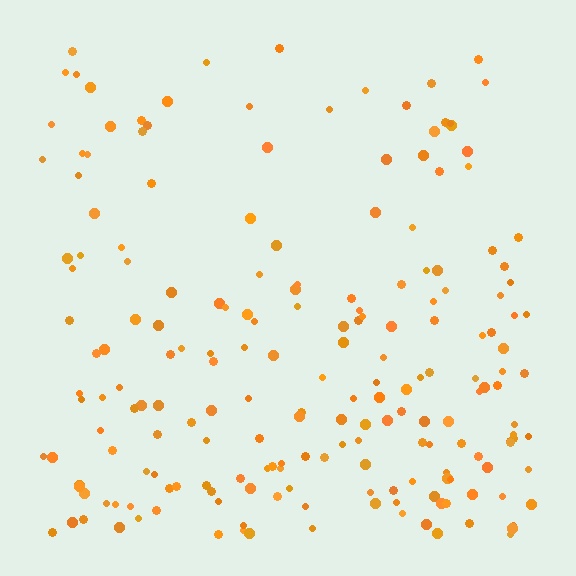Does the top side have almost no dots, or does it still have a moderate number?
Still a moderate number, just noticeably fewer than the bottom.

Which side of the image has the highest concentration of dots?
The bottom.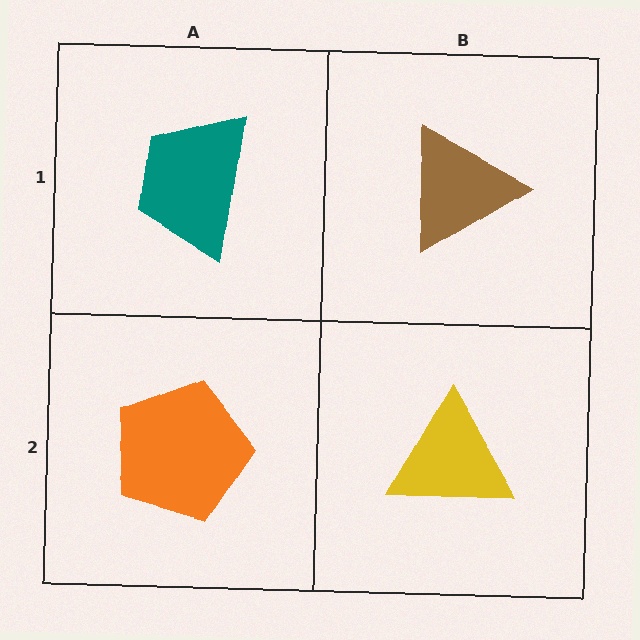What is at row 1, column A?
A teal trapezoid.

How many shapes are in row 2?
2 shapes.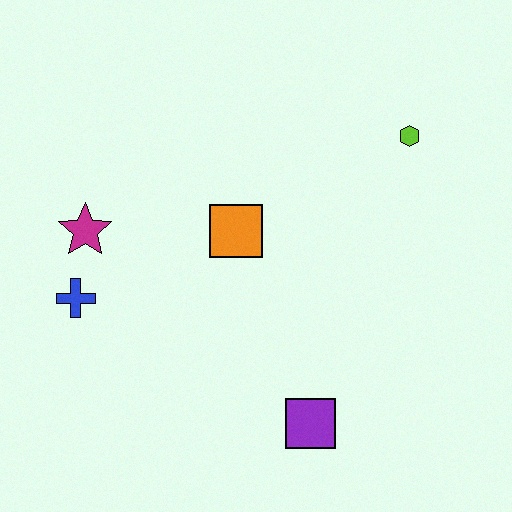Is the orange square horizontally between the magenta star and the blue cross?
No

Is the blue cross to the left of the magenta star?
Yes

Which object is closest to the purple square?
The orange square is closest to the purple square.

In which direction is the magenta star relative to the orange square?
The magenta star is to the left of the orange square.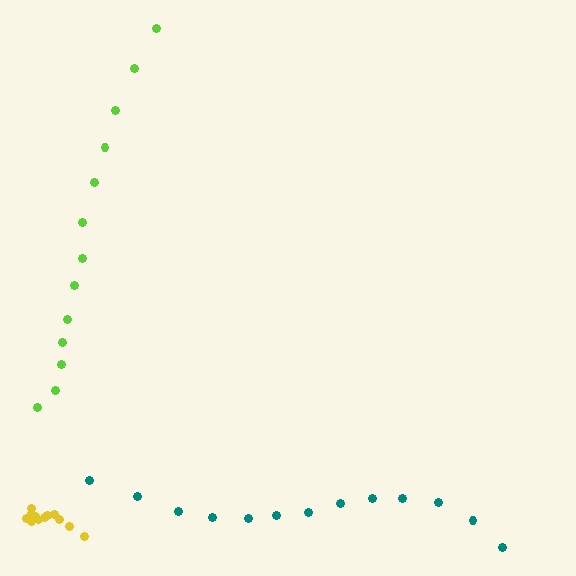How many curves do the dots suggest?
There are 3 distinct paths.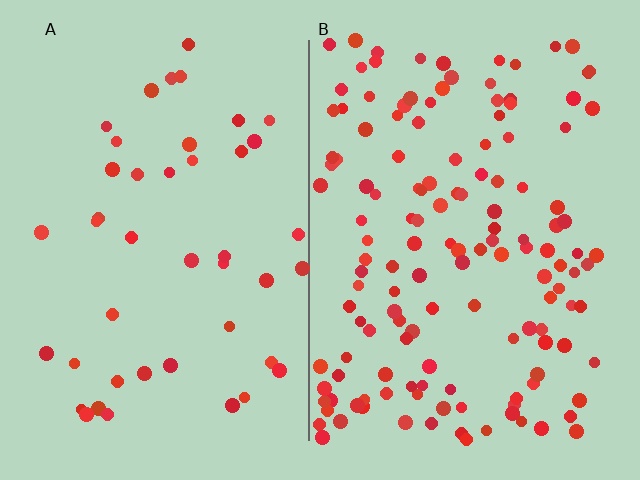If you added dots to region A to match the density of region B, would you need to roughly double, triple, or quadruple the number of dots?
Approximately triple.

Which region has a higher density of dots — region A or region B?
B (the right).